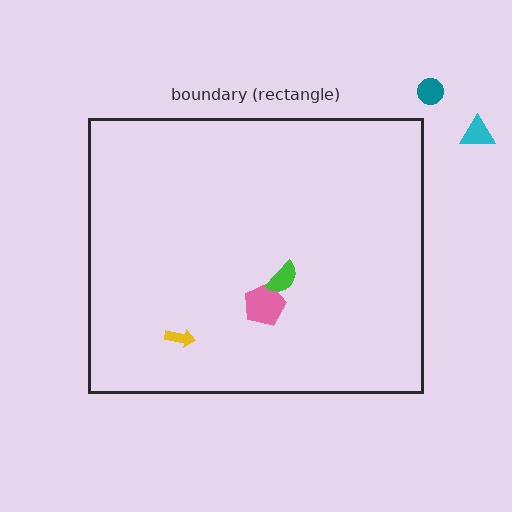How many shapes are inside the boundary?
3 inside, 2 outside.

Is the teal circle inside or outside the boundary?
Outside.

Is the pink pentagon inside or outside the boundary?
Inside.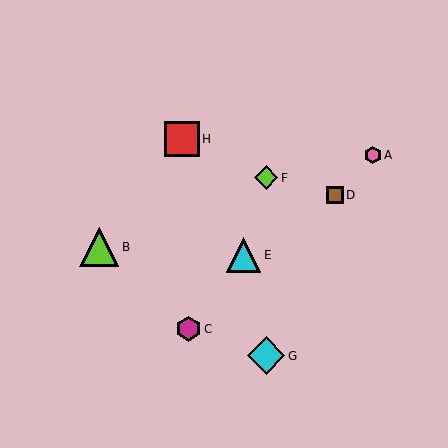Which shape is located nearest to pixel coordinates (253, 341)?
The cyan diamond (labeled G) at (266, 356) is nearest to that location.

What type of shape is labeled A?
Shape A is a pink hexagon.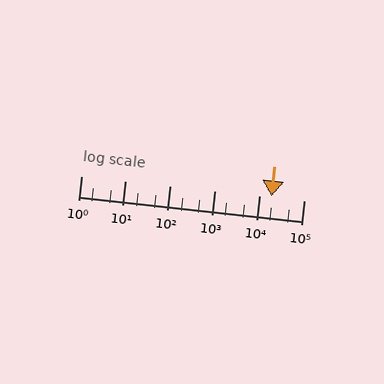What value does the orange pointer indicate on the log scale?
The pointer indicates approximately 19000.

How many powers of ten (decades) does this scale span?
The scale spans 5 decades, from 1 to 100000.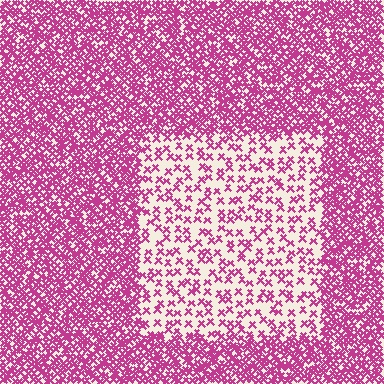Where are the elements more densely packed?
The elements are more densely packed outside the rectangle boundary.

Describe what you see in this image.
The image contains small magenta elements arranged at two different densities. A rectangle-shaped region is visible where the elements are less densely packed than the surrounding area.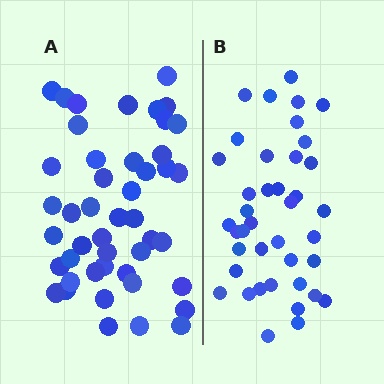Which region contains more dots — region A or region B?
Region A (the left region) has more dots.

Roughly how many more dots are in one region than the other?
Region A has about 6 more dots than region B.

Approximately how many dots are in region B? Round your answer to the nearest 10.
About 40 dots.